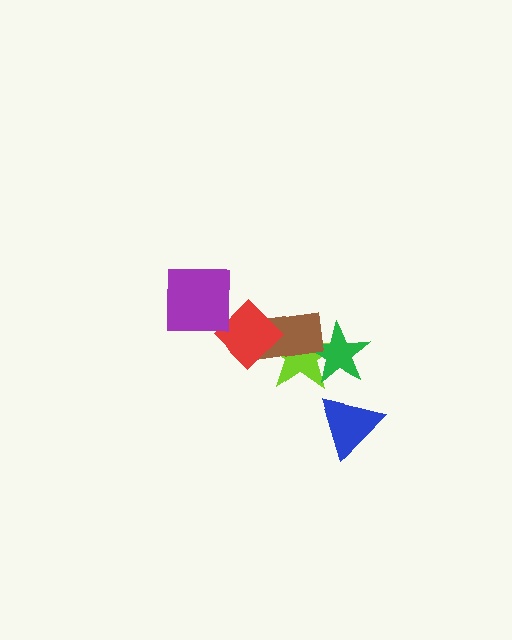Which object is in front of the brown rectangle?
The red diamond is in front of the brown rectangle.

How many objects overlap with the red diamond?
2 objects overlap with the red diamond.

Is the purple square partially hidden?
No, no other shape covers it.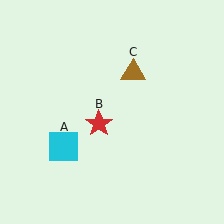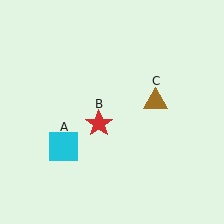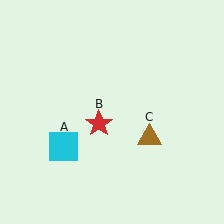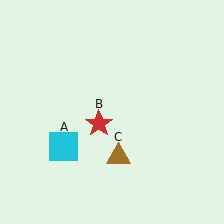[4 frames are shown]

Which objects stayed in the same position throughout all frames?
Cyan square (object A) and red star (object B) remained stationary.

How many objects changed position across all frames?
1 object changed position: brown triangle (object C).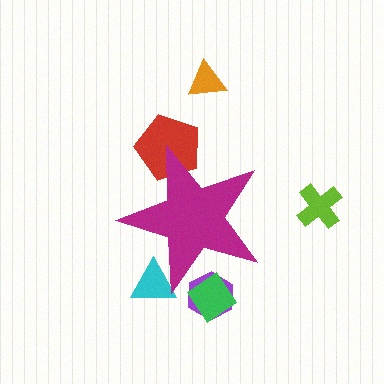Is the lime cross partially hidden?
No, the lime cross is fully visible.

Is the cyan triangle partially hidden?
Yes, the cyan triangle is partially hidden behind the magenta star.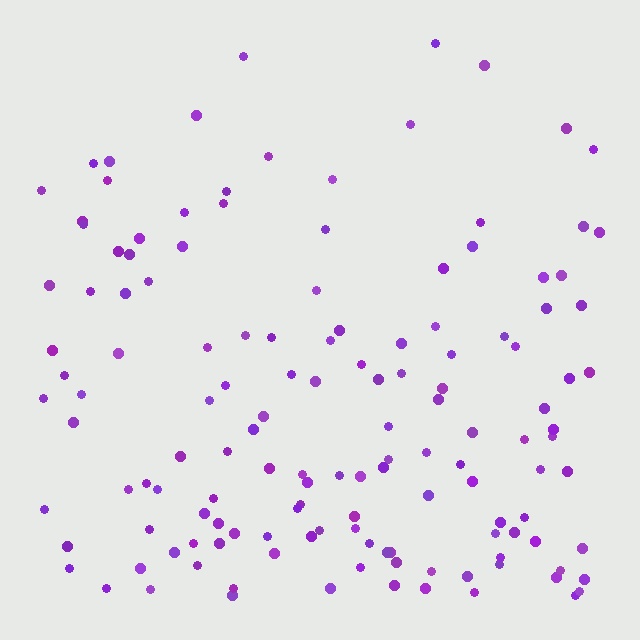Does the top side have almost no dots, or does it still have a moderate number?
Still a moderate number, just noticeably fewer than the bottom.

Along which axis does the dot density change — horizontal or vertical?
Vertical.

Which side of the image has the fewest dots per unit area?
The top.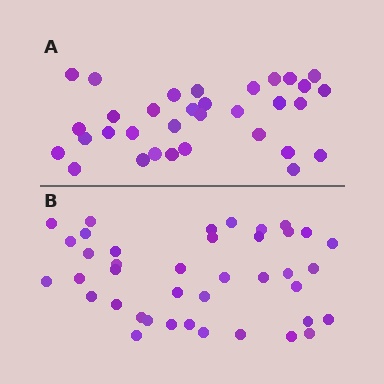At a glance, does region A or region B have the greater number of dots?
Region B (the bottom region) has more dots.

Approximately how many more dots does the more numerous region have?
Region B has roughly 8 or so more dots than region A.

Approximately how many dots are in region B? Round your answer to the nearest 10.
About 40 dots.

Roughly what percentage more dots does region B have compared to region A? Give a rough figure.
About 20% more.